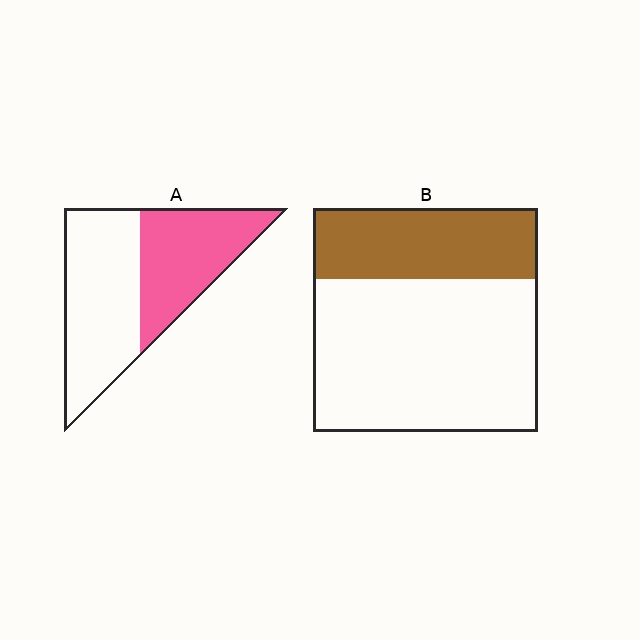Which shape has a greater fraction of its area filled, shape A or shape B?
Shape A.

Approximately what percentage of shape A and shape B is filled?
A is approximately 45% and B is approximately 30%.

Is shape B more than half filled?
No.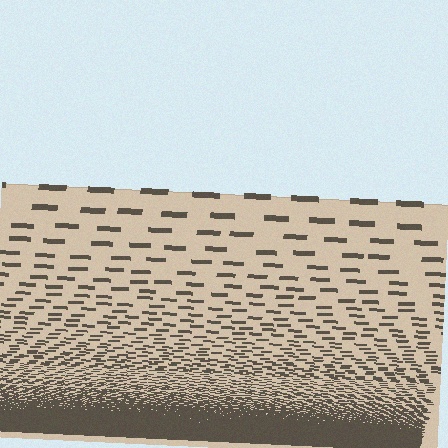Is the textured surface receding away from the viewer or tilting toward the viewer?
The surface appears to tilt toward the viewer. Texture elements get larger and sparser toward the top.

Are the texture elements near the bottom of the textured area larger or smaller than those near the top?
Smaller. The gradient is inverted — elements near the bottom are smaller and denser.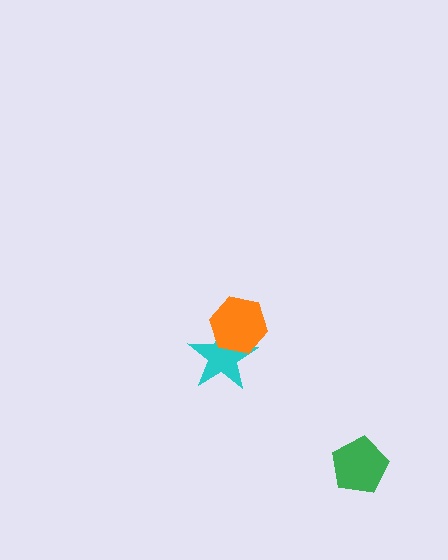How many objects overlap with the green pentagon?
0 objects overlap with the green pentagon.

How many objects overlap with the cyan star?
1 object overlaps with the cyan star.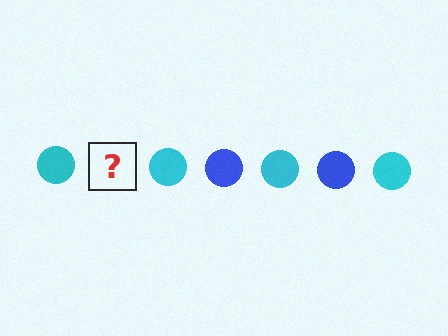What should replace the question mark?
The question mark should be replaced with a blue circle.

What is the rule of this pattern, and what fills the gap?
The rule is that the pattern cycles through cyan, blue circles. The gap should be filled with a blue circle.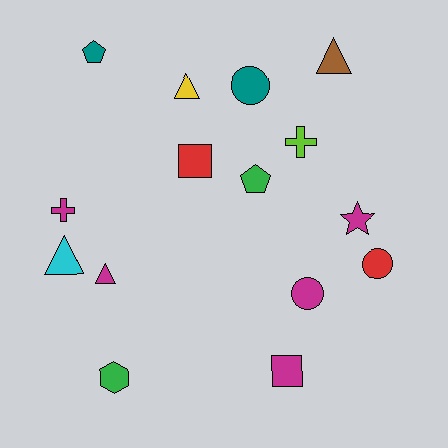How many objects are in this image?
There are 15 objects.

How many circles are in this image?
There are 3 circles.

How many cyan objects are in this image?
There is 1 cyan object.